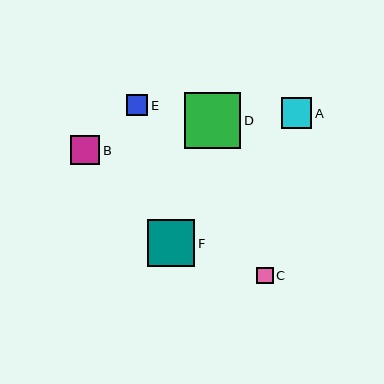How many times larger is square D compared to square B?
Square D is approximately 1.9 times the size of square B.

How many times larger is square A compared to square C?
Square A is approximately 1.8 times the size of square C.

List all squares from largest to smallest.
From largest to smallest: D, F, A, B, E, C.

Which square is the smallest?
Square C is the smallest with a size of approximately 17 pixels.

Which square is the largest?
Square D is the largest with a size of approximately 56 pixels.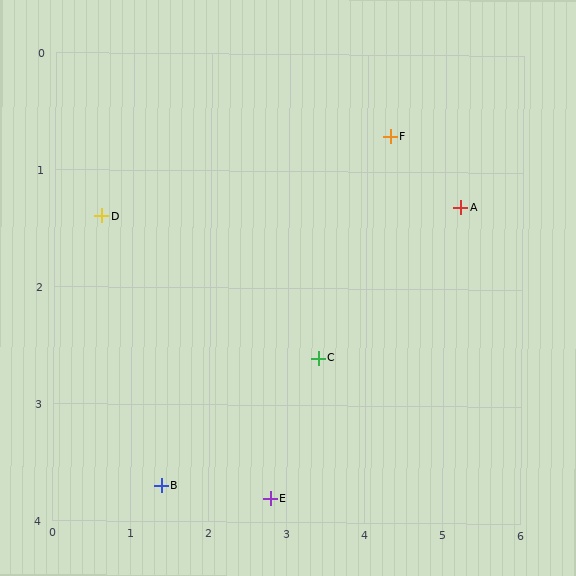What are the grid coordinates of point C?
Point C is at approximately (3.4, 2.6).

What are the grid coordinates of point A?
Point A is at approximately (5.2, 1.3).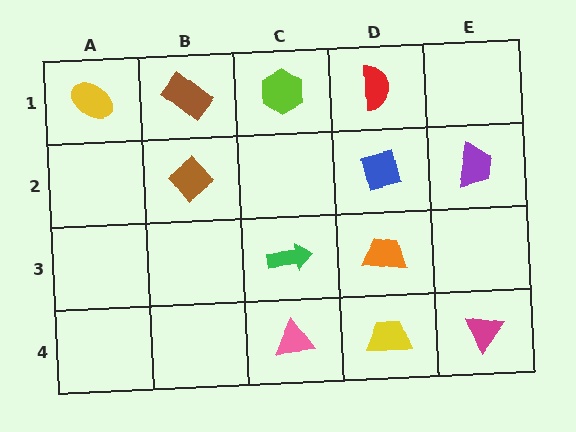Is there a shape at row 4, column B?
No, that cell is empty.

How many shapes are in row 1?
4 shapes.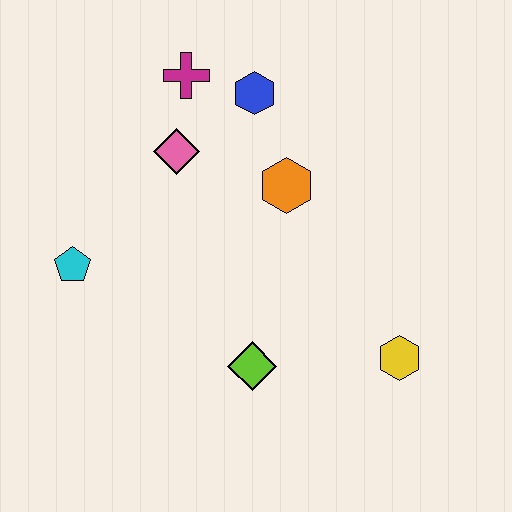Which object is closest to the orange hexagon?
The blue hexagon is closest to the orange hexagon.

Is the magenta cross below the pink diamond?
No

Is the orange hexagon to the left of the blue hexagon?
No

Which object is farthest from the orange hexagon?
The cyan pentagon is farthest from the orange hexagon.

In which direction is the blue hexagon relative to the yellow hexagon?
The blue hexagon is above the yellow hexagon.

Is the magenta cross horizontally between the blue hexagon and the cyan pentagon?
Yes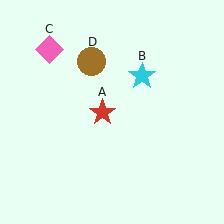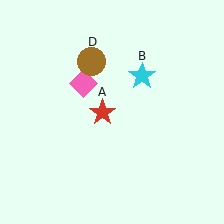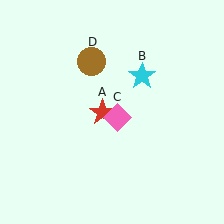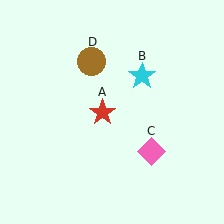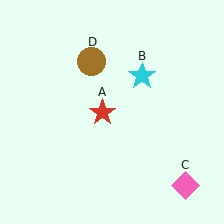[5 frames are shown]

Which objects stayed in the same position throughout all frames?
Red star (object A) and cyan star (object B) and brown circle (object D) remained stationary.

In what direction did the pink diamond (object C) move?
The pink diamond (object C) moved down and to the right.